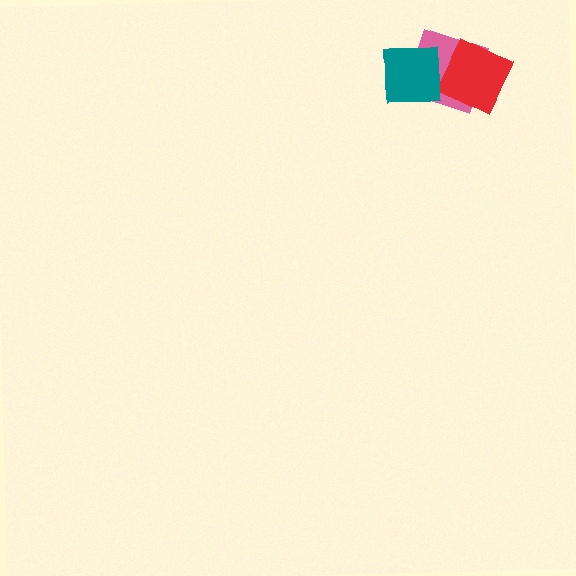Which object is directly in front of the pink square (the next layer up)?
The red diamond is directly in front of the pink square.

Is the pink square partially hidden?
Yes, it is partially covered by another shape.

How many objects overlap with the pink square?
2 objects overlap with the pink square.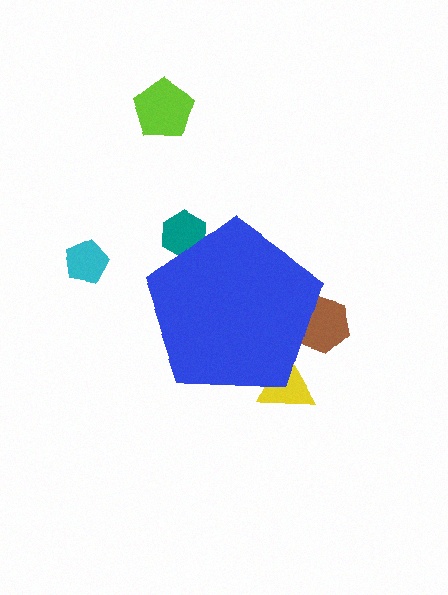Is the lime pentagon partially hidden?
No, the lime pentagon is fully visible.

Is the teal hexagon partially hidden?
Yes, the teal hexagon is partially hidden behind the blue pentagon.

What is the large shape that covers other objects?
A blue pentagon.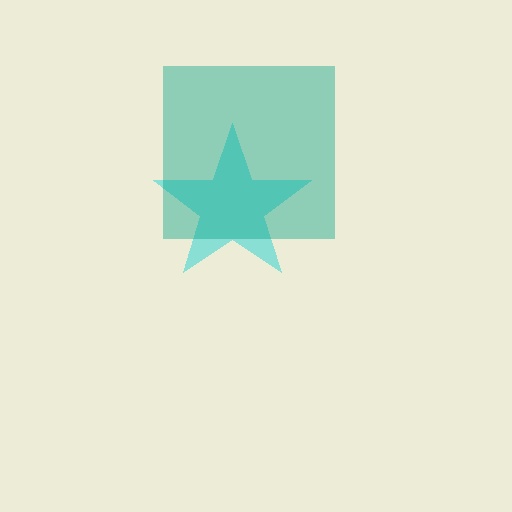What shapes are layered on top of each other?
The layered shapes are: a cyan star, a teal square.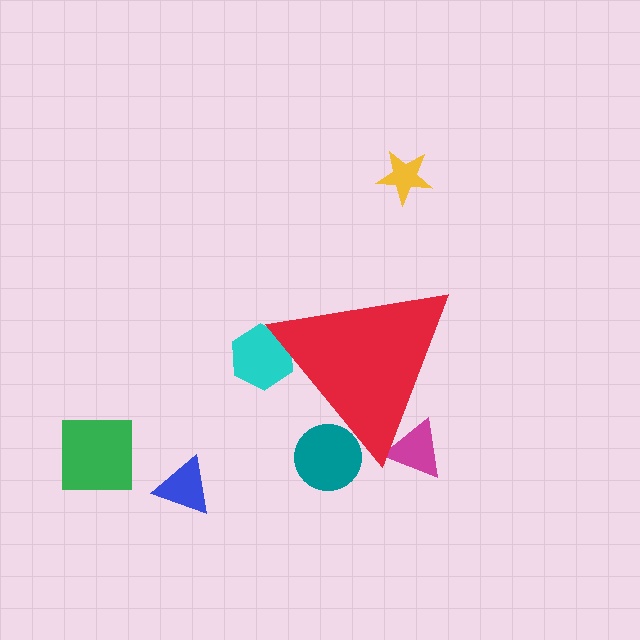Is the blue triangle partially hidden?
No, the blue triangle is fully visible.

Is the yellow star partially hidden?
No, the yellow star is fully visible.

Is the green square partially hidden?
No, the green square is fully visible.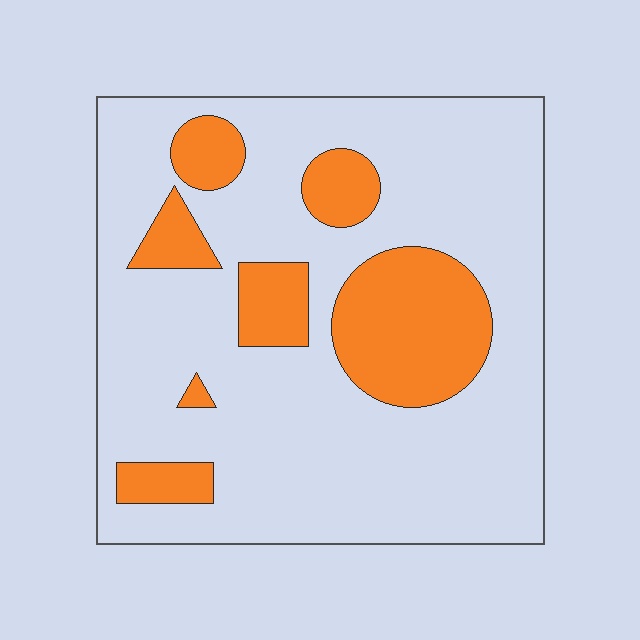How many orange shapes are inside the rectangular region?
7.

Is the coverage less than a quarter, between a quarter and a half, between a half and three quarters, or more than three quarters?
Less than a quarter.